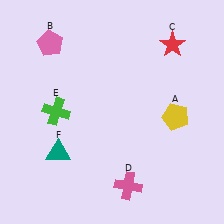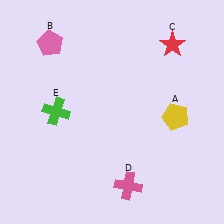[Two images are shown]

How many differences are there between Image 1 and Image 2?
There is 1 difference between the two images.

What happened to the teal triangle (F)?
The teal triangle (F) was removed in Image 2. It was in the bottom-left area of Image 1.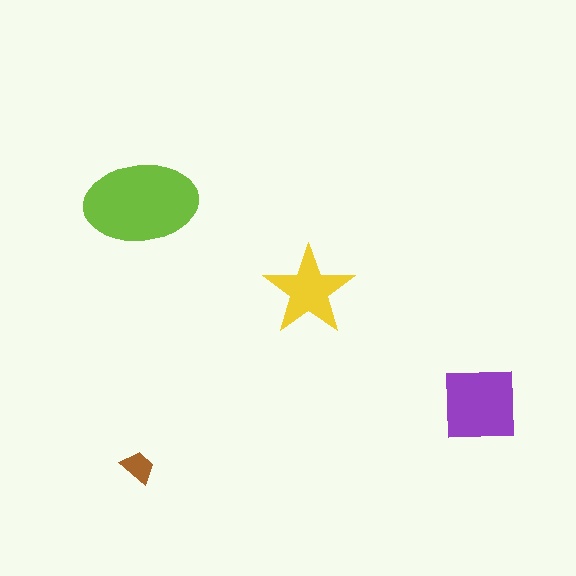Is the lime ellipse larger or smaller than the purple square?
Larger.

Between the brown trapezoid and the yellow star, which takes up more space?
The yellow star.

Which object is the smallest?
The brown trapezoid.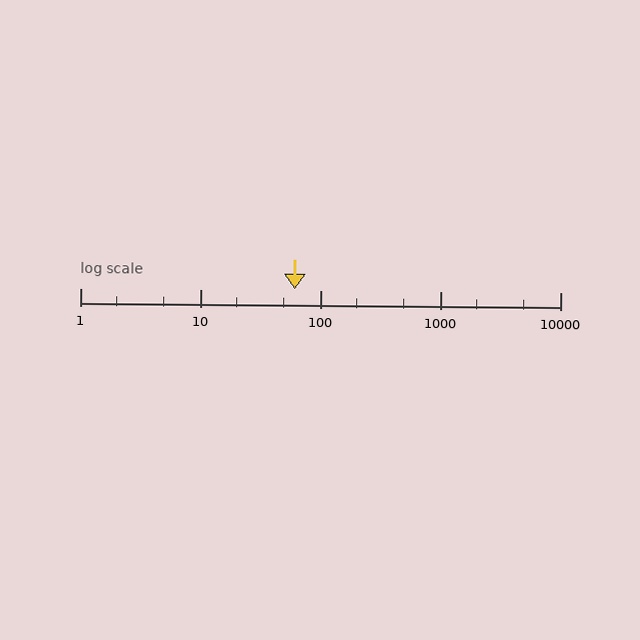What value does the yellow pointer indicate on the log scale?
The pointer indicates approximately 61.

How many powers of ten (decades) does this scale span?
The scale spans 4 decades, from 1 to 10000.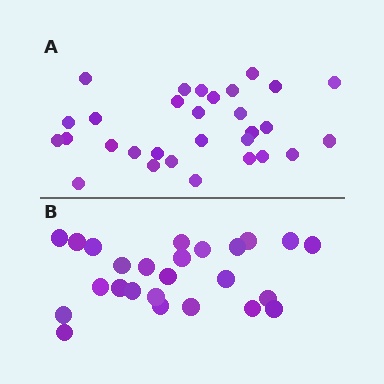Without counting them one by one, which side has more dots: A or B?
Region A (the top region) has more dots.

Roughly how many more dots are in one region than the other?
Region A has about 5 more dots than region B.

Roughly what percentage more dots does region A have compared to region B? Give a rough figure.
About 20% more.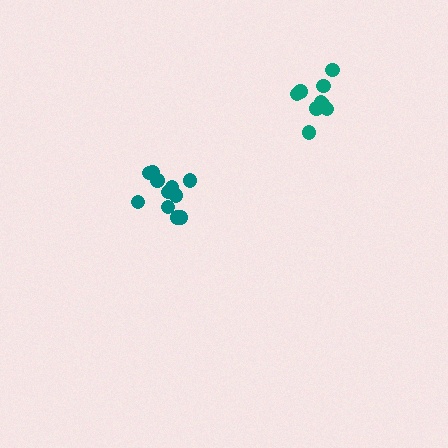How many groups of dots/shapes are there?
There are 2 groups.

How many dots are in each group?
Group 1: 11 dots, Group 2: 9 dots (20 total).